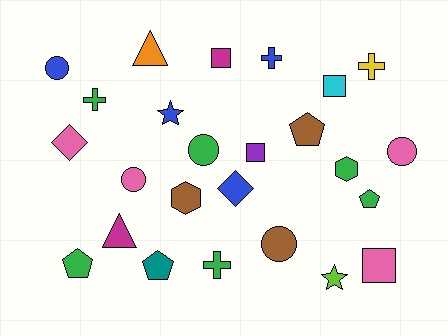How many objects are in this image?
There are 25 objects.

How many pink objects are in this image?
There are 4 pink objects.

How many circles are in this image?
There are 5 circles.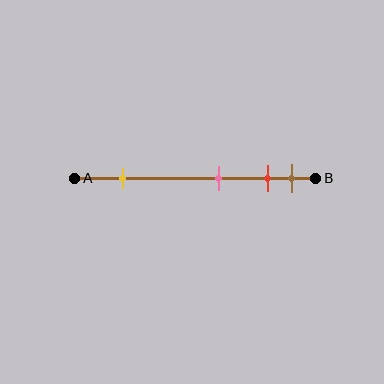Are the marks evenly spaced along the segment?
No, the marks are not evenly spaced.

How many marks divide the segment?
There are 4 marks dividing the segment.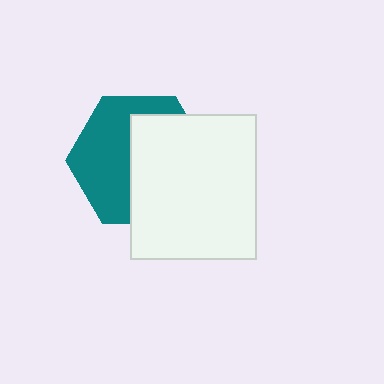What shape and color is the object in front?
The object in front is a white rectangle.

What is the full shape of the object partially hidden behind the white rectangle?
The partially hidden object is a teal hexagon.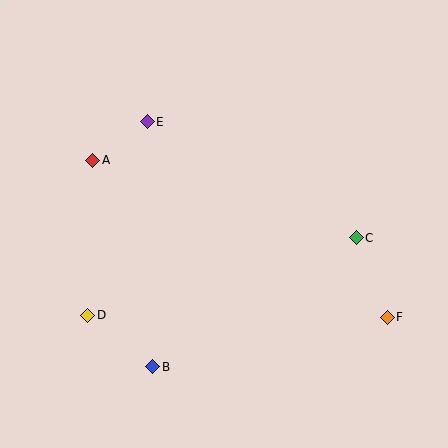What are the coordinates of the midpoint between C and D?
The midpoint between C and D is at (222, 276).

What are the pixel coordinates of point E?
Point E is at (147, 122).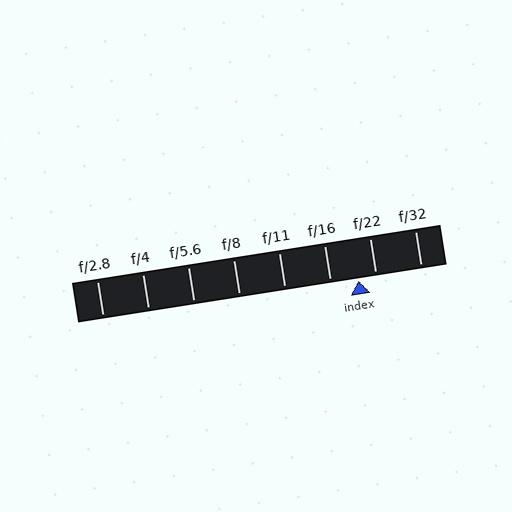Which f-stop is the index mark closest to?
The index mark is closest to f/22.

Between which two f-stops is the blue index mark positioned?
The index mark is between f/16 and f/22.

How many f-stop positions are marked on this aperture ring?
There are 8 f-stop positions marked.